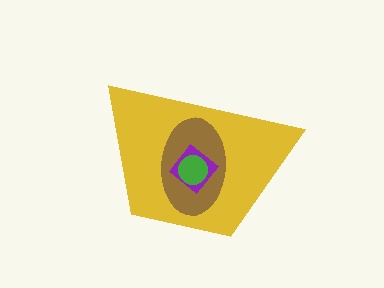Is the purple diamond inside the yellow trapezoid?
Yes.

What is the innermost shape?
The green circle.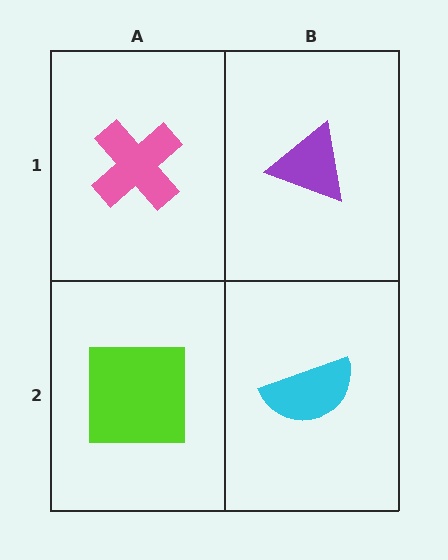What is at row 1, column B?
A purple triangle.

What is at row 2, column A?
A lime square.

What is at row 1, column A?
A pink cross.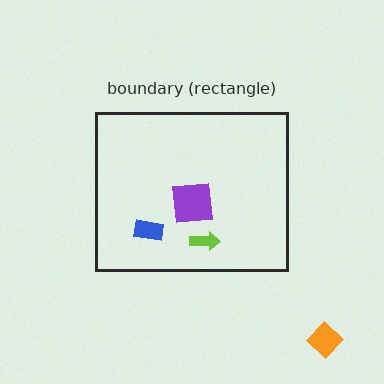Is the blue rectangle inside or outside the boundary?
Inside.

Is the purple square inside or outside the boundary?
Inside.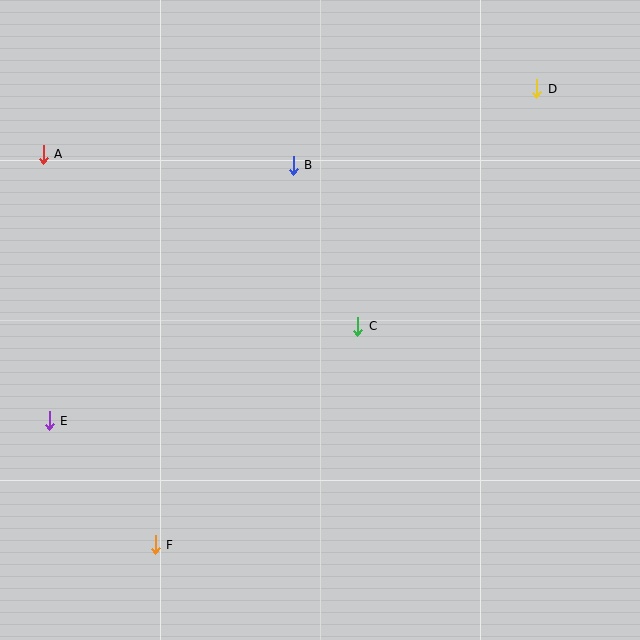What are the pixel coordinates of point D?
Point D is at (537, 89).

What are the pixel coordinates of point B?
Point B is at (293, 165).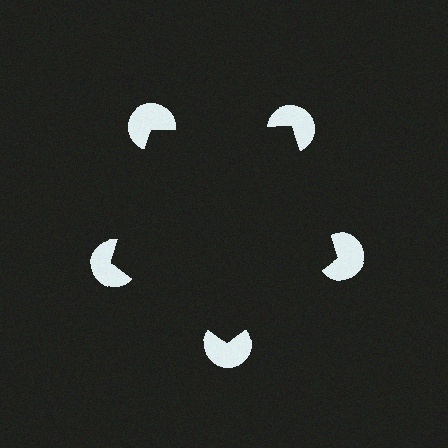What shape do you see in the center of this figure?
An illusory pentagon — its edges are inferred from the aligned wedge cuts in the pac-man discs, not physically drawn.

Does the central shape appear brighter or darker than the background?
It typically appears slightly darker than the background, even though no actual brightness change is drawn.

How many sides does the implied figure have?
5 sides.